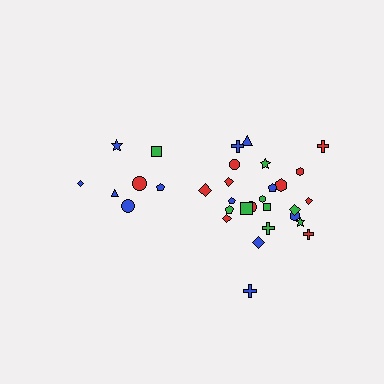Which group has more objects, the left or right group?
The right group.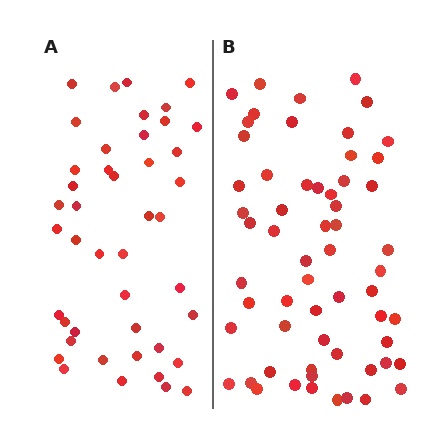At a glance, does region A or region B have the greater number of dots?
Region B (the right region) has more dots.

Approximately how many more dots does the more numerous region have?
Region B has approximately 15 more dots than region A.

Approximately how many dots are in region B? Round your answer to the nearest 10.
About 60 dots.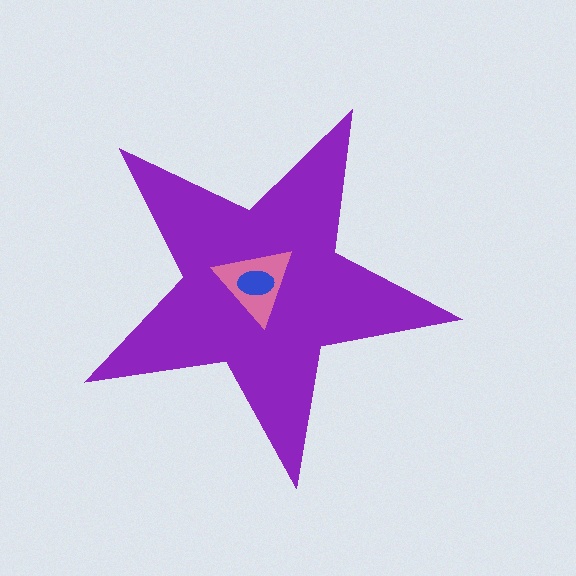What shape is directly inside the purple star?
The pink triangle.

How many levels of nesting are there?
3.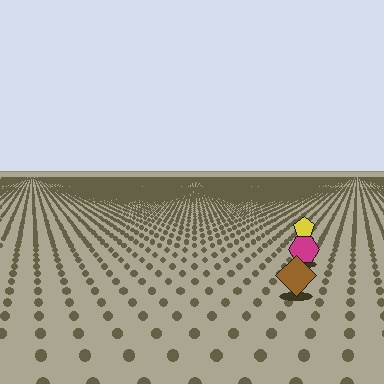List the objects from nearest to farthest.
From nearest to farthest: the brown diamond, the magenta hexagon, the yellow pentagon.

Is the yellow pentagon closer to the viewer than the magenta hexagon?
No. The magenta hexagon is closer — you can tell from the texture gradient: the ground texture is coarser near it.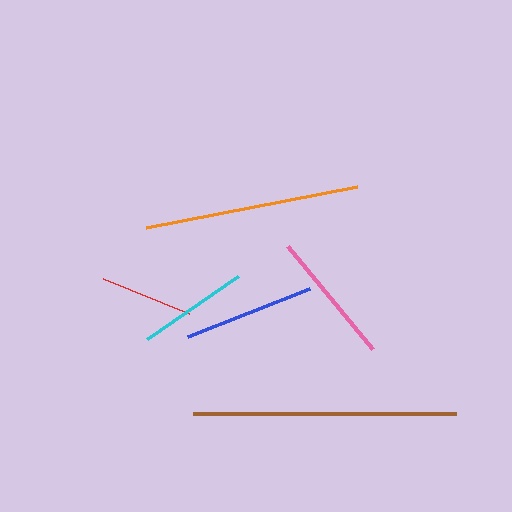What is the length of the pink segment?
The pink segment is approximately 133 pixels long.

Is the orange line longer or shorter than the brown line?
The brown line is longer than the orange line.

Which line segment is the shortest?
The red line is the shortest at approximately 93 pixels.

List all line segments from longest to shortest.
From longest to shortest: brown, orange, pink, blue, cyan, red.